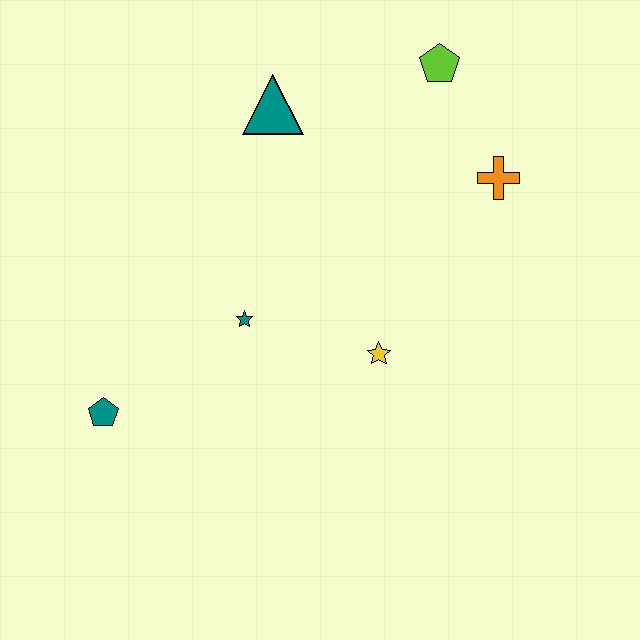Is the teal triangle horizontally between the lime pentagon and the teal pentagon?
Yes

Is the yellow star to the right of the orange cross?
No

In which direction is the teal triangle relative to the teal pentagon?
The teal triangle is above the teal pentagon.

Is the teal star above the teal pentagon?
Yes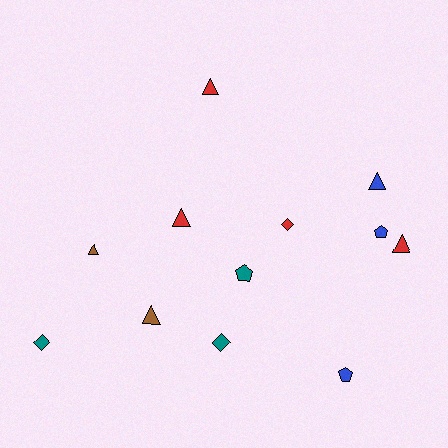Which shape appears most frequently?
Triangle, with 6 objects.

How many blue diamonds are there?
There are no blue diamonds.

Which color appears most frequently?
Red, with 4 objects.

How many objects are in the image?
There are 12 objects.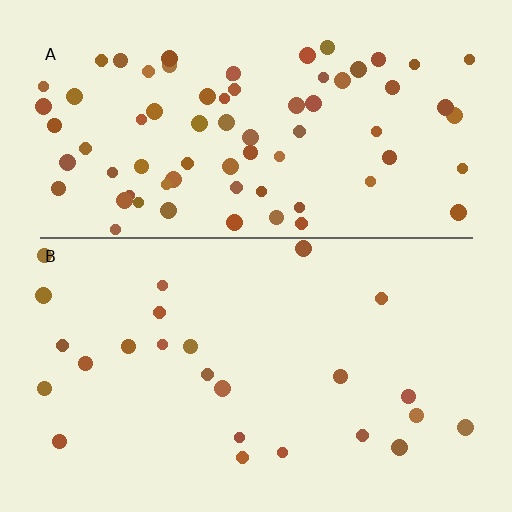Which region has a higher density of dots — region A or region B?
A (the top).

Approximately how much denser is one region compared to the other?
Approximately 3.0× — region A over region B.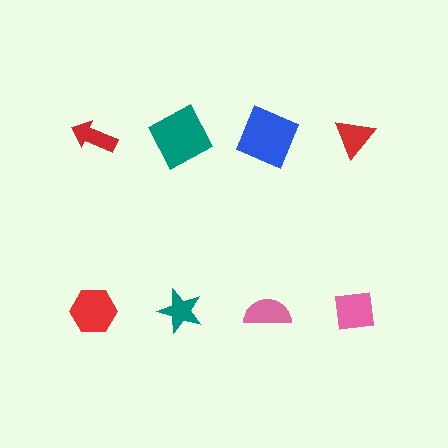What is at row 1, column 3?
A blue square.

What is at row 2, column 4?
A pink square.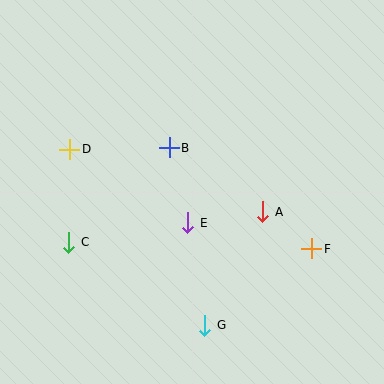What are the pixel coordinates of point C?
Point C is at (69, 242).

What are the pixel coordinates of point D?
Point D is at (70, 149).